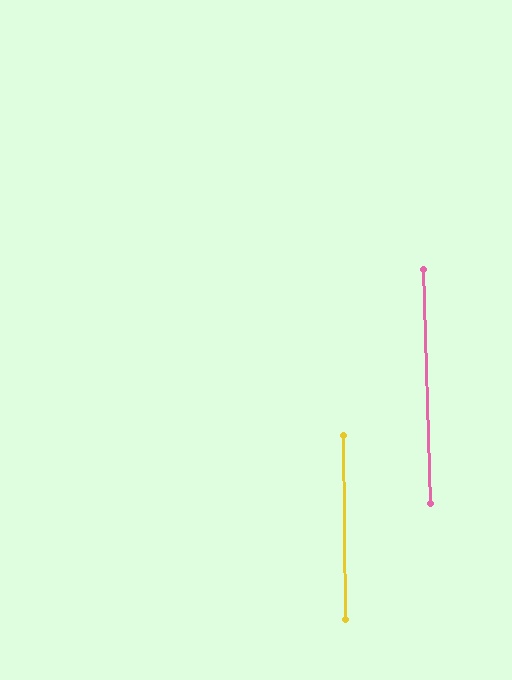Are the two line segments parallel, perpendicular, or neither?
Parallel — their directions differ by only 1.0°.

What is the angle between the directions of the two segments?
Approximately 1 degree.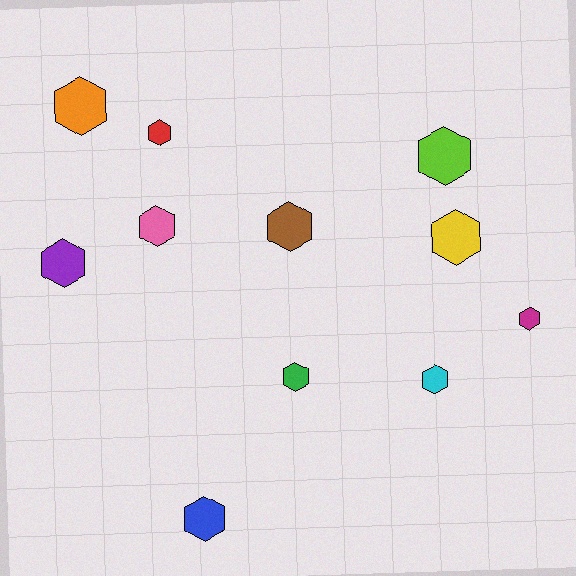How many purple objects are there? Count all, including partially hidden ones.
There is 1 purple object.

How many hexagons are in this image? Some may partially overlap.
There are 11 hexagons.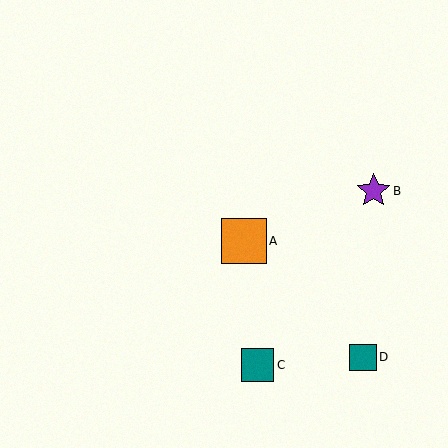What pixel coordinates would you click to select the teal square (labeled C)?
Click at (257, 365) to select the teal square C.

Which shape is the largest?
The orange square (labeled A) is the largest.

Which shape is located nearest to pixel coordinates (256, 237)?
The orange square (labeled A) at (244, 241) is nearest to that location.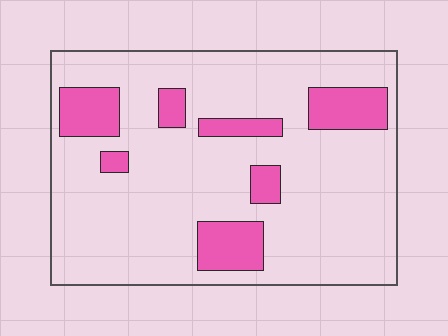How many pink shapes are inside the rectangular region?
7.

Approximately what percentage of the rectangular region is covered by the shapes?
Approximately 20%.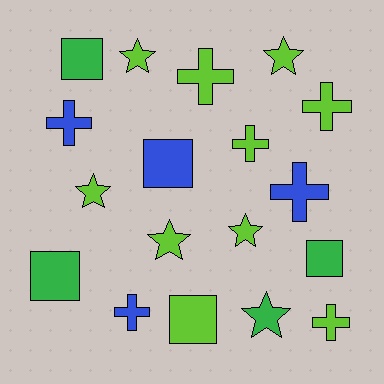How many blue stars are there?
There are no blue stars.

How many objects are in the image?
There are 18 objects.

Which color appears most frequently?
Lime, with 10 objects.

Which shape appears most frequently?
Cross, with 7 objects.